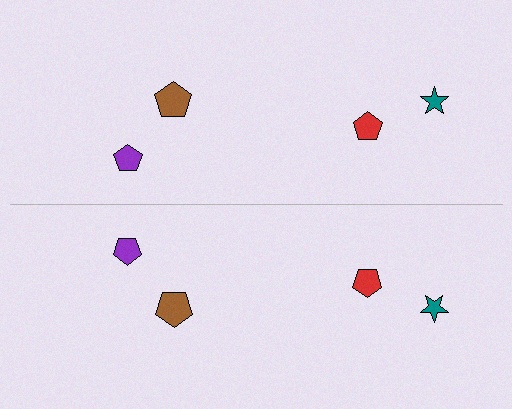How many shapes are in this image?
There are 8 shapes in this image.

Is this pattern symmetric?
Yes, this pattern has bilateral (reflection) symmetry.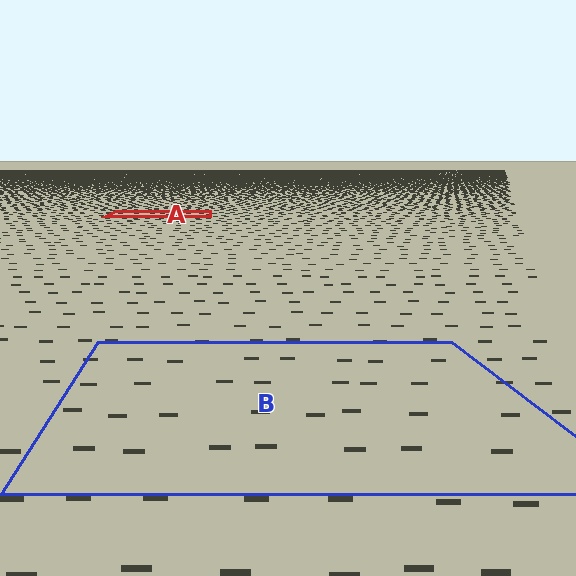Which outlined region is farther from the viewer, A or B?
Region A is farther from the viewer — the texture elements inside it appear smaller and more densely packed.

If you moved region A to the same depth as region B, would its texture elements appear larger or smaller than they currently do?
They would appear larger. At a closer depth, the same texture elements are projected at a bigger on-screen size.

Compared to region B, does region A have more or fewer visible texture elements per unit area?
Region A has more texture elements per unit area — they are packed more densely because it is farther away.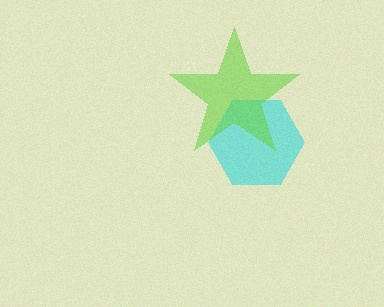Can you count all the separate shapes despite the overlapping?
Yes, there are 2 separate shapes.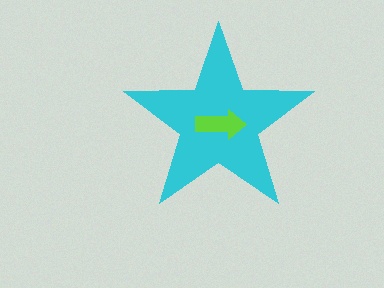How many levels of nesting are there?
2.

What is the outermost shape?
The cyan star.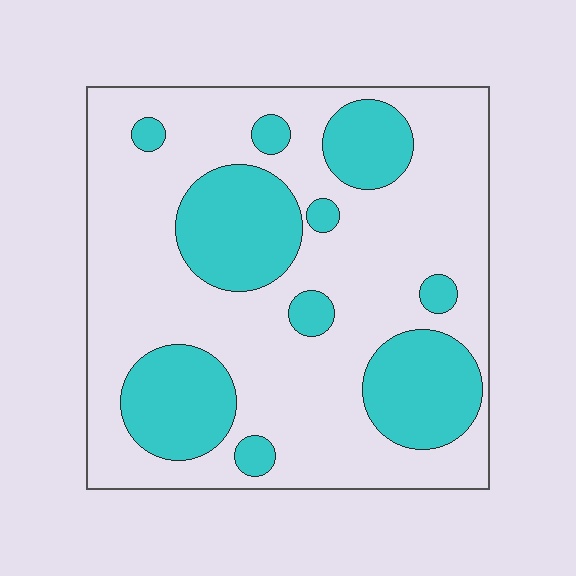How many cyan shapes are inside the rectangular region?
10.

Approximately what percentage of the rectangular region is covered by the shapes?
Approximately 30%.